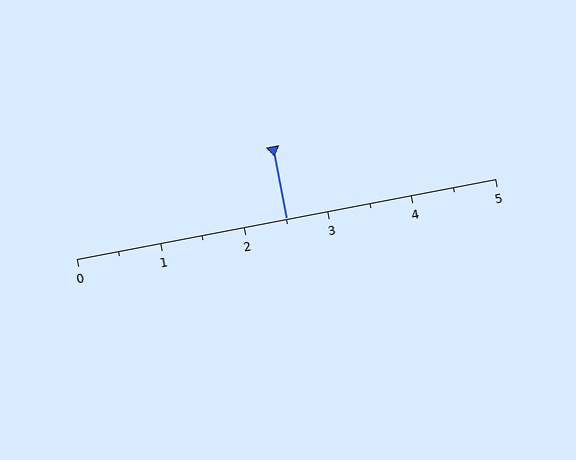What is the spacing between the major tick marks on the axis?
The major ticks are spaced 1 apart.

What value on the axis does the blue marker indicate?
The marker indicates approximately 2.5.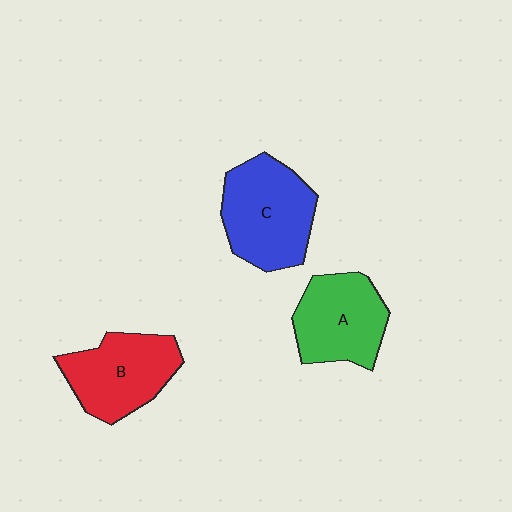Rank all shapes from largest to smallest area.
From largest to smallest: C (blue), B (red), A (green).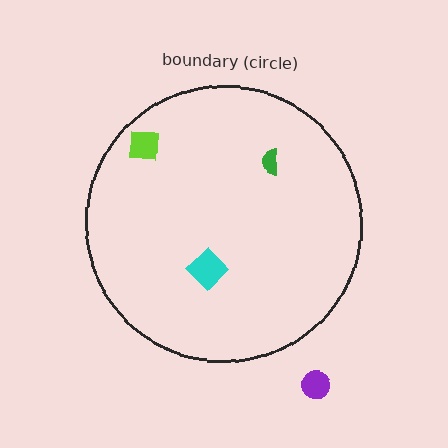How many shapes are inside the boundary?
3 inside, 1 outside.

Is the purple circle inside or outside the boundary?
Outside.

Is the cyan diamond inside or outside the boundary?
Inside.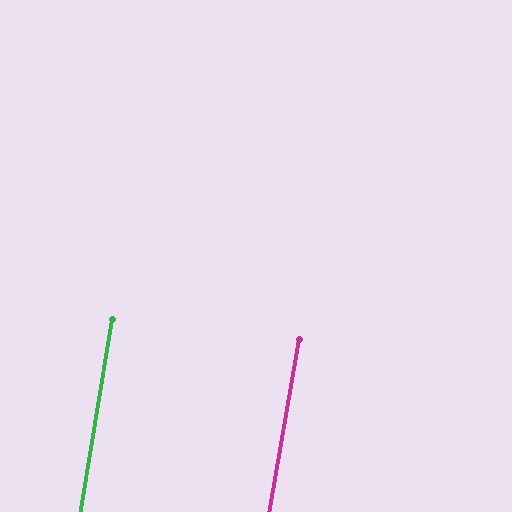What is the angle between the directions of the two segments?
Approximately 0 degrees.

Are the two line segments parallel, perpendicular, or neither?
Parallel — their directions differ by only 0.4°.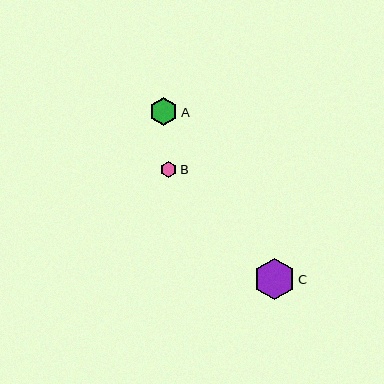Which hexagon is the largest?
Hexagon C is the largest with a size of approximately 41 pixels.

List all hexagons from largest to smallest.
From largest to smallest: C, A, B.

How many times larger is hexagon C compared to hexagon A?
Hexagon C is approximately 1.5 times the size of hexagon A.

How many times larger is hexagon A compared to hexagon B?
Hexagon A is approximately 1.7 times the size of hexagon B.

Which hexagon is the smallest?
Hexagon B is the smallest with a size of approximately 16 pixels.